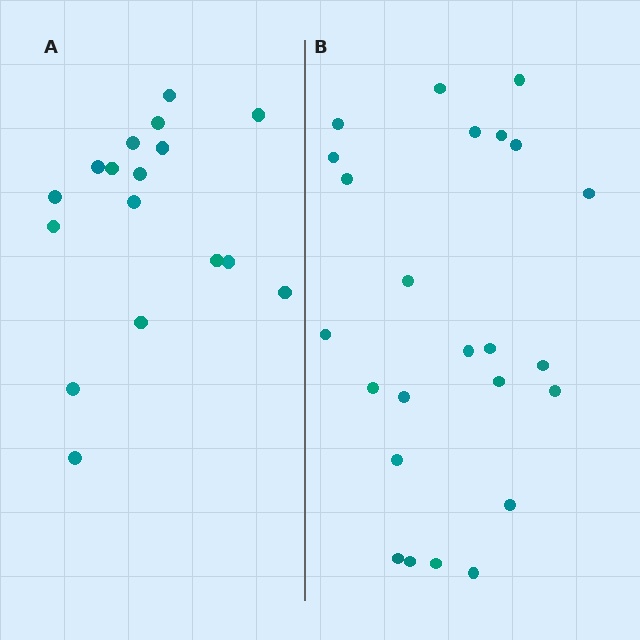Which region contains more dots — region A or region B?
Region B (the right region) has more dots.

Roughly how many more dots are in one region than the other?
Region B has roughly 8 or so more dots than region A.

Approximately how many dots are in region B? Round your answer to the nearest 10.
About 20 dots. (The exact count is 24, which rounds to 20.)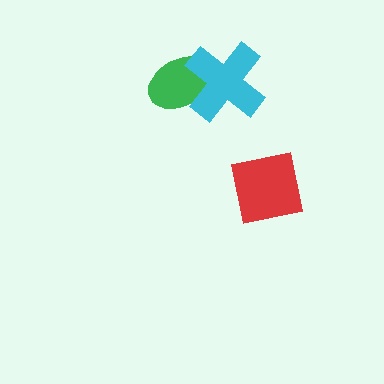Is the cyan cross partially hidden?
No, no other shape covers it.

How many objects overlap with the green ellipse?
1 object overlaps with the green ellipse.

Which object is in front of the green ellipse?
The cyan cross is in front of the green ellipse.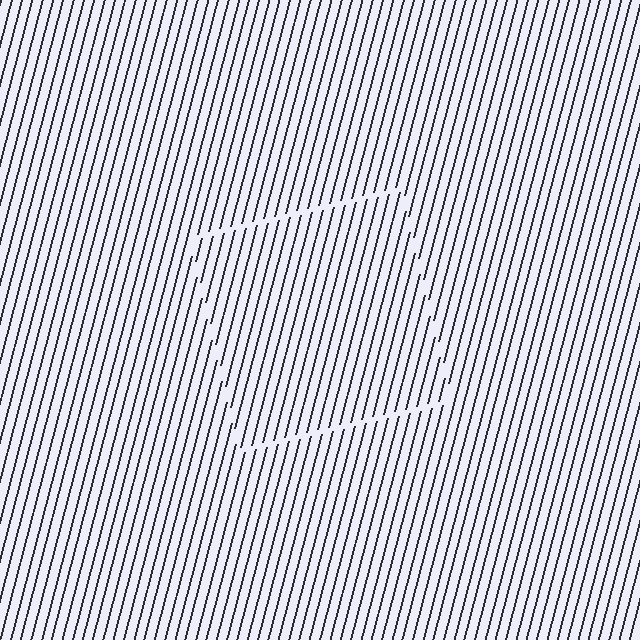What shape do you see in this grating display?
An illusory square. The interior of the shape contains the same grating, shifted by half a period — the contour is defined by the phase discontinuity where line-ends from the inner and outer gratings abut.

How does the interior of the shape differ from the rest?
The interior of the shape contains the same grating, shifted by half a period — the contour is defined by the phase discontinuity where line-ends from the inner and outer gratings abut.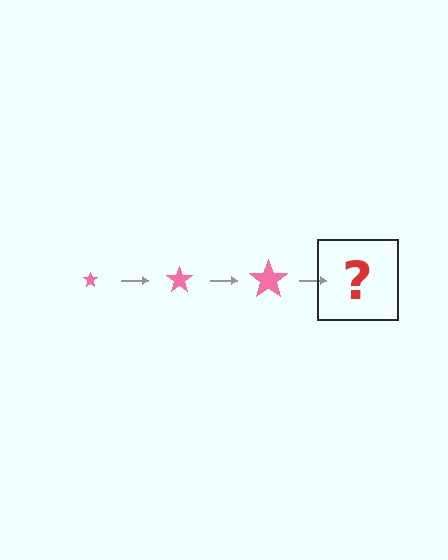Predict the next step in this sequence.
The next step is a pink star, larger than the previous one.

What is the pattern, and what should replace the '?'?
The pattern is that the star gets progressively larger each step. The '?' should be a pink star, larger than the previous one.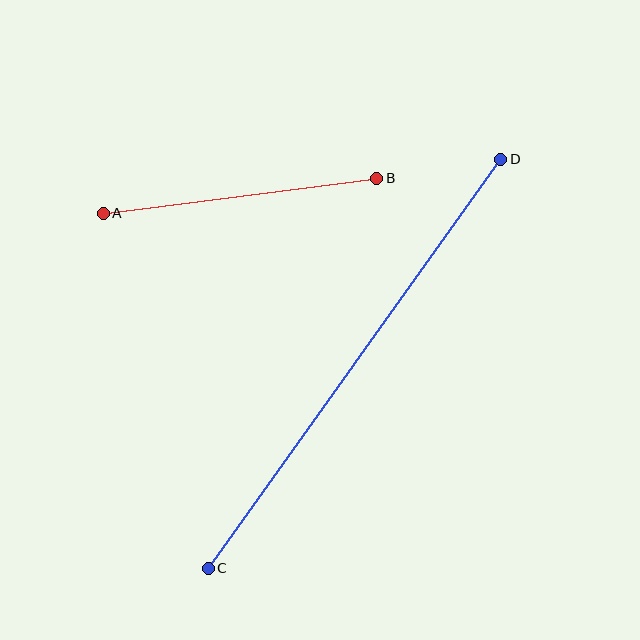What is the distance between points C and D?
The distance is approximately 503 pixels.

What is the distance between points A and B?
The distance is approximately 275 pixels.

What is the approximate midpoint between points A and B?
The midpoint is at approximately (240, 196) pixels.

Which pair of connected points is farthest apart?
Points C and D are farthest apart.